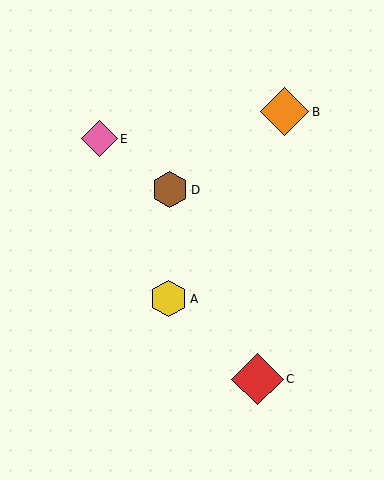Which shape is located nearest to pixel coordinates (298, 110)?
The orange diamond (labeled B) at (284, 112) is nearest to that location.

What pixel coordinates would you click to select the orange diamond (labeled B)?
Click at (284, 112) to select the orange diamond B.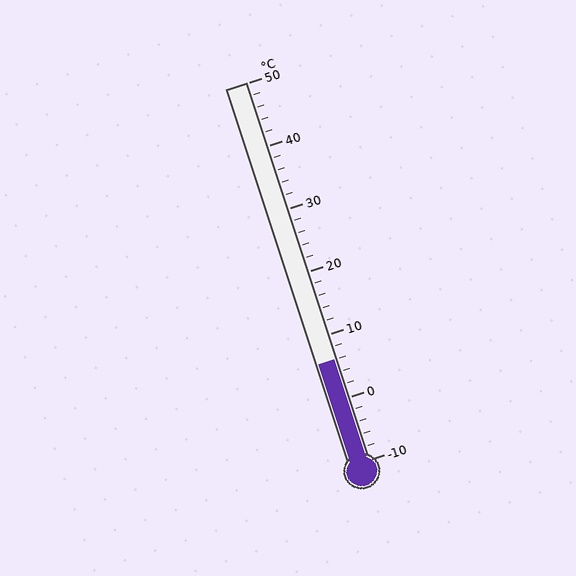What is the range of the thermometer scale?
The thermometer scale ranges from -10°C to 50°C.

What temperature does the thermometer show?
The thermometer shows approximately 6°C.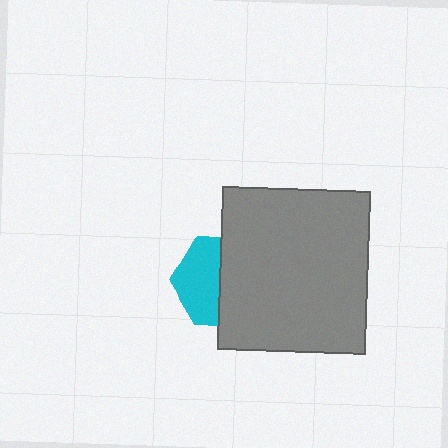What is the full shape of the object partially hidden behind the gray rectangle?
The partially hidden object is a cyan hexagon.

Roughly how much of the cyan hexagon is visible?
About half of it is visible (roughly 49%).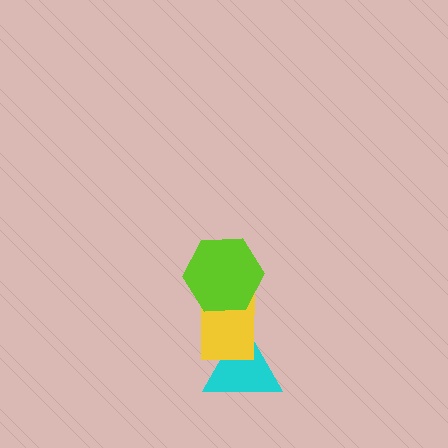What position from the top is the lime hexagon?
The lime hexagon is 1st from the top.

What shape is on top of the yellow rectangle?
The lime hexagon is on top of the yellow rectangle.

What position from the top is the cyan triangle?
The cyan triangle is 3rd from the top.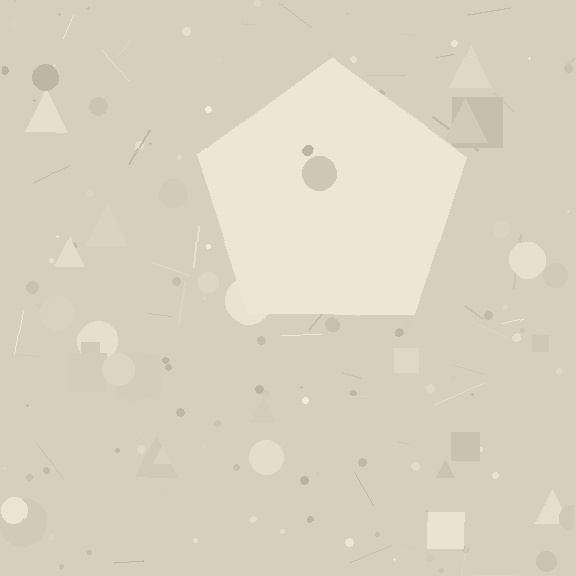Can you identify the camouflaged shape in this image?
The camouflaged shape is a pentagon.